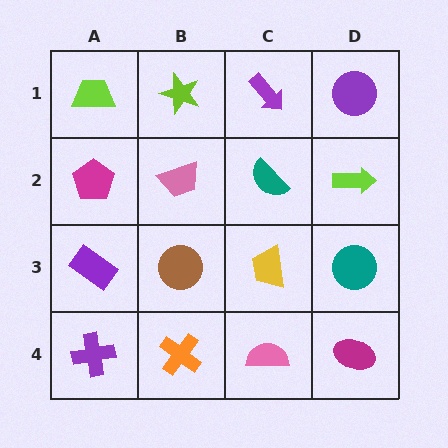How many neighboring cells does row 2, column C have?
4.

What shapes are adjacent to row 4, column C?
A yellow trapezoid (row 3, column C), an orange cross (row 4, column B), a magenta ellipse (row 4, column D).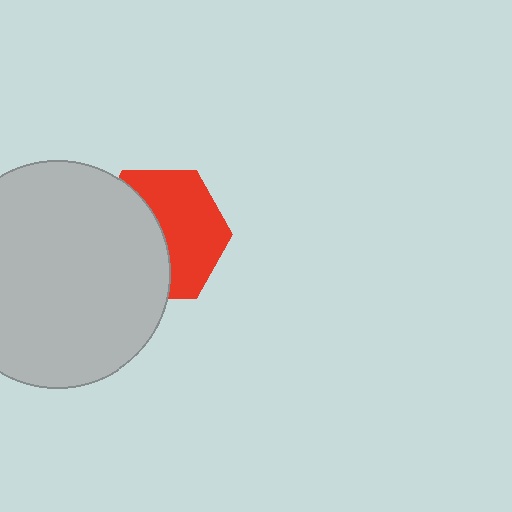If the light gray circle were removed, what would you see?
You would see the complete red hexagon.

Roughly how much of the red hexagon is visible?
About half of it is visible (roughly 52%).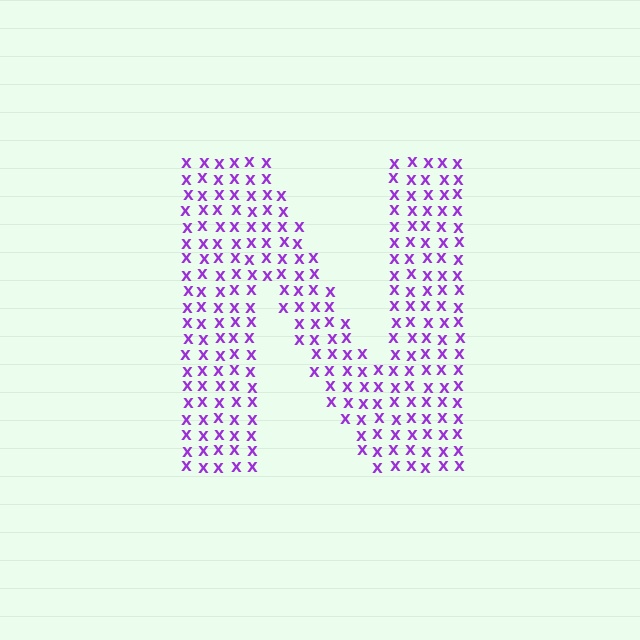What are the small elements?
The small elements are letter X's.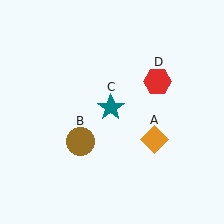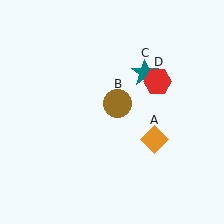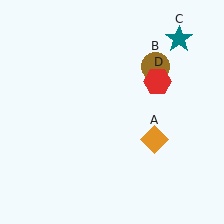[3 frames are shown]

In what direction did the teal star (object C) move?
The teal star (object C) moved up and to the right.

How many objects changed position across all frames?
2 objects changed position: brown circle (object B), teal star (object C).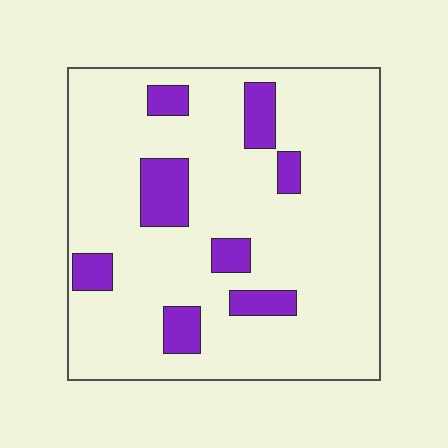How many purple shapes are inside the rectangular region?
8.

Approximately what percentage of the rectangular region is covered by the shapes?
Approximately 15%.